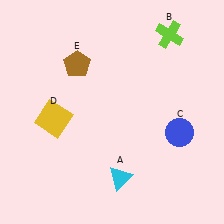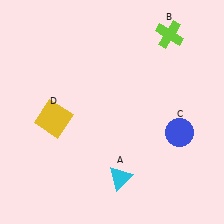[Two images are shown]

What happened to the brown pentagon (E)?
The brown pentagon (E) was removed in Image 2. It was in the top-left area of Image 1.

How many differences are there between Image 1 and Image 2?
There is 1 difference between the two images.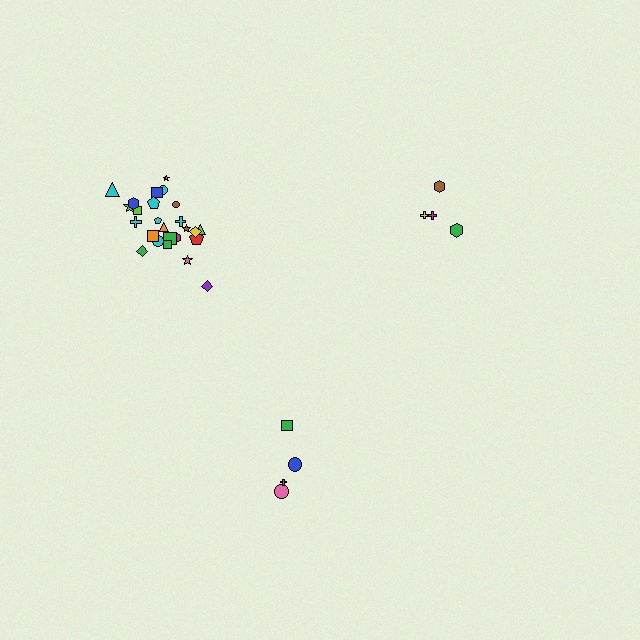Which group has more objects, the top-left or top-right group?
The top-left group.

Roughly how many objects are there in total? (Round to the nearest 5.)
Roughly 35 objects in total.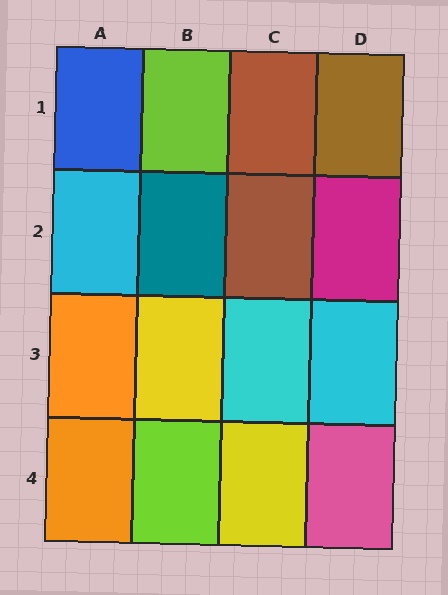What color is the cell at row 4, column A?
Orange.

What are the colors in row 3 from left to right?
Orange, yellow, cyan, cyan.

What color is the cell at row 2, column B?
Teal.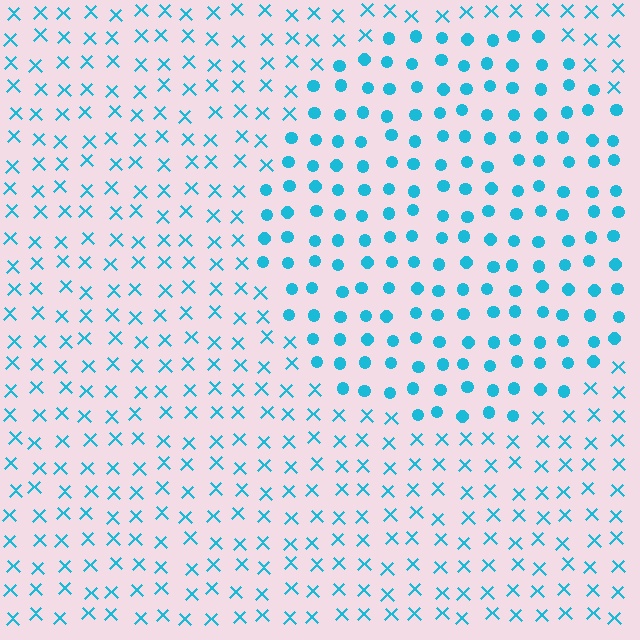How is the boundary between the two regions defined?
The boundary is defined by a change in element shape: circles inside vs. X marks outside. All elements share the same color and spacing.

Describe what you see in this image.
The image is filled with small cyan elements arranged in a uniform grid. A circle-shaped region contains circles, while the surrounding area contains X marks. The boundary is defined purely by the change in element shape.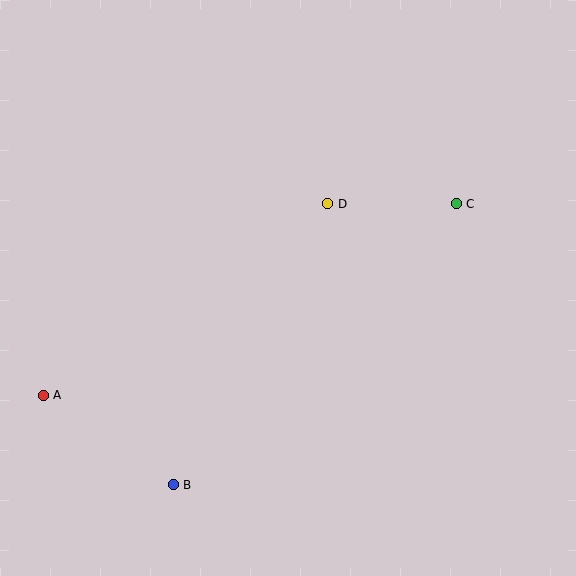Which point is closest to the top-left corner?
Point D is closest to the top-left corner.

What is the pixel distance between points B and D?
The distance between B and D is 320 pixels.